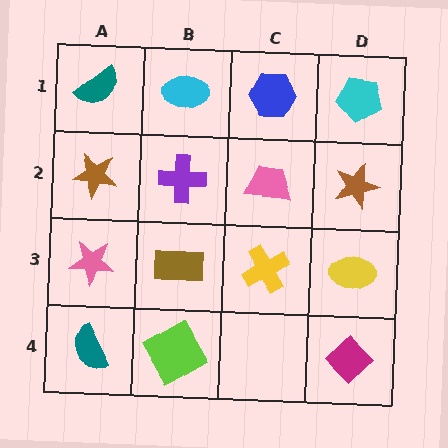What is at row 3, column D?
A yellow ellipse.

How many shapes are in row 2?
4 shapes.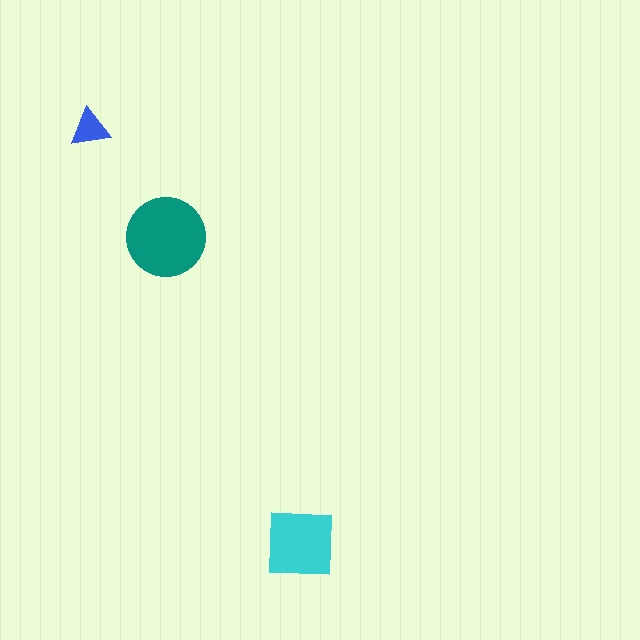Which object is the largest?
The teal circle.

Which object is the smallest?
The blue triangle.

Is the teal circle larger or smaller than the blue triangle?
Larger.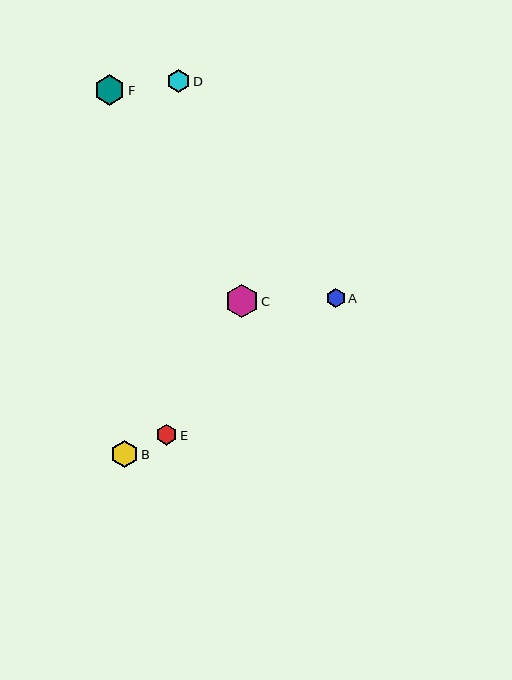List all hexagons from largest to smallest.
From largest to smallest: C, F, B, D, E, A.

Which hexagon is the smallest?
Hexagon A is the smallest with a size of approximately 19 pixels.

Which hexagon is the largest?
Hexagon C is the largest with a size of approximately 33 pixels.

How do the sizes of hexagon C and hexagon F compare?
Hexagon C and hexagon F are approximately the same size.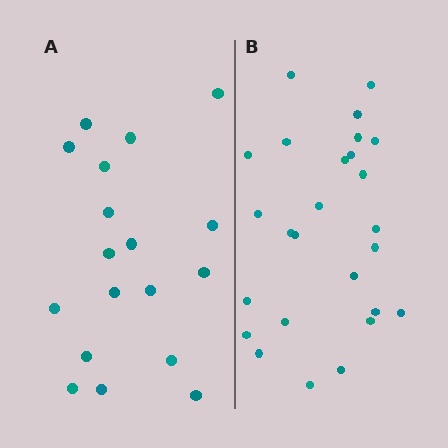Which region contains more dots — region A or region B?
Region B (the right region) has more dots.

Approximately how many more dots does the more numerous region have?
Region B has roughly 8 or so more dots than region A.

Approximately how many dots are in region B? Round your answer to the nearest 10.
About 30 dots. (The exact count is 26, which rounds to 30.)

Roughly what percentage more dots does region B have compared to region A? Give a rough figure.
About 45% more.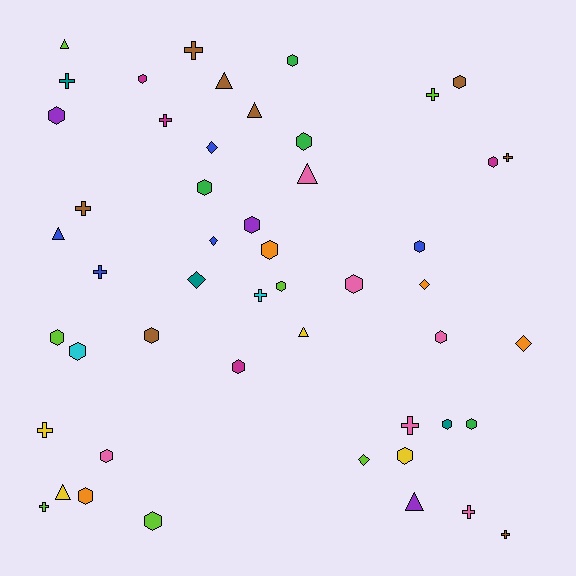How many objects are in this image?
There are 50 objects.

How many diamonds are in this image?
There are 6 diamonds.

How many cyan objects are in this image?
There are 2 cyan objects.